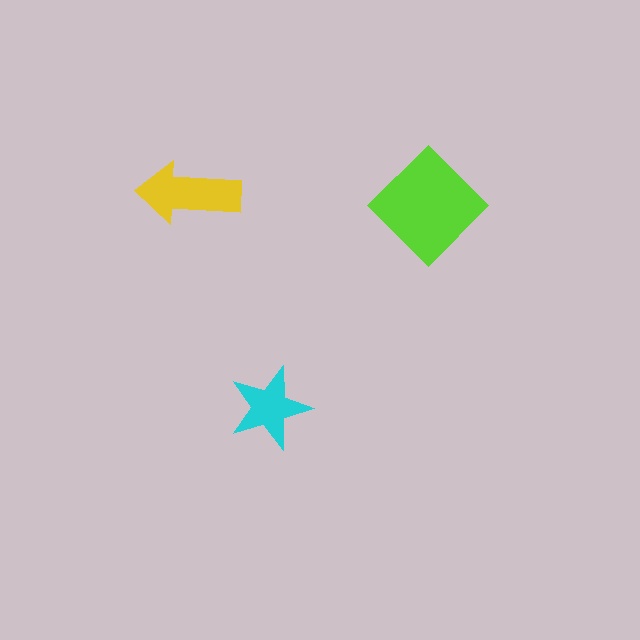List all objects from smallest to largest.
The cyan star, the yellow arrow, the lime diamond.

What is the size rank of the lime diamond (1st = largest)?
1st.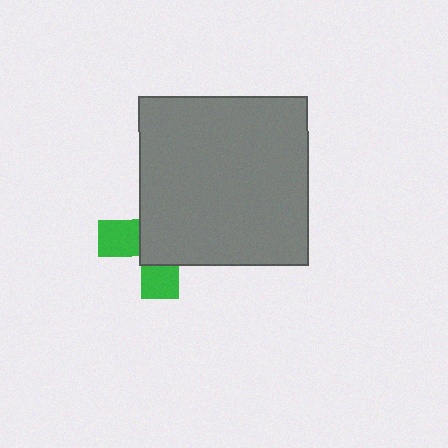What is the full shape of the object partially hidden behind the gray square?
The partially hidden object is a green cross.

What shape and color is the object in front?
The object in front is a gray square.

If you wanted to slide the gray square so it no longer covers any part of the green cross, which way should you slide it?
Slide it toward the upper-right — that is the most direct way to separate the two shapes.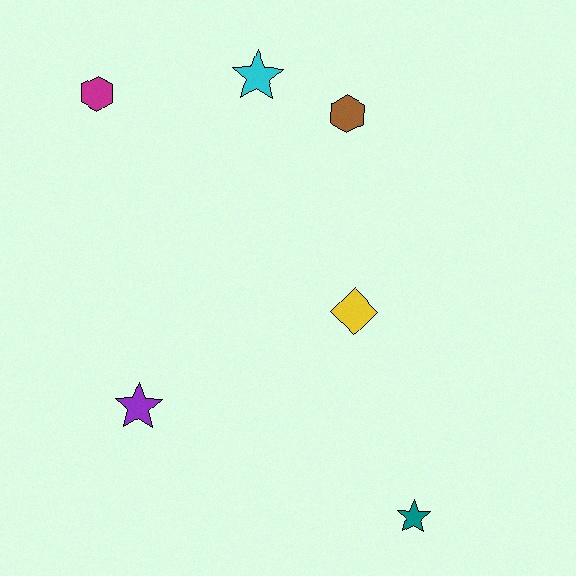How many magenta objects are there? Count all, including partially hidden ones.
There is 1 magenta object.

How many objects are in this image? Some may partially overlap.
There are 6 objects.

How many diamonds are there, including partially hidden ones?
There is 1 diamond.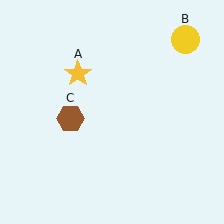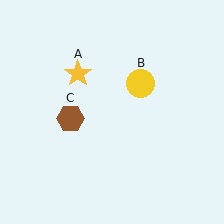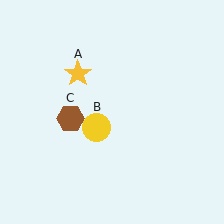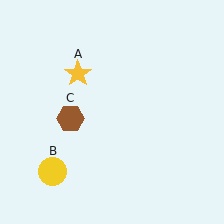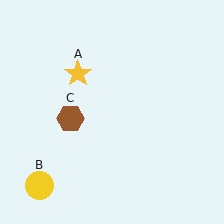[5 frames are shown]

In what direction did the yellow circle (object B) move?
The yellow circle (object B) moved down and to the left.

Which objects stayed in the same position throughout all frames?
Yellow star (object A) and brown hexagon (object C) remained stationary.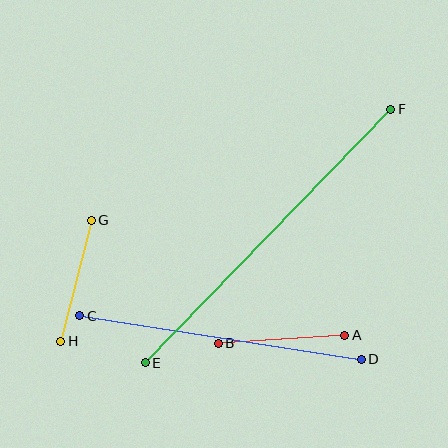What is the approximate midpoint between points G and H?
The midpoint is at approximately (76, 281) pixels.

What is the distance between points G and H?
The distance is approximately 125 pixels.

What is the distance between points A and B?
The distance is approximately 127 pixels.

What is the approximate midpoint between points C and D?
The midpoint is at approximately (221, 338) pixels.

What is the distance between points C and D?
The distance is approximately 285 pixels.